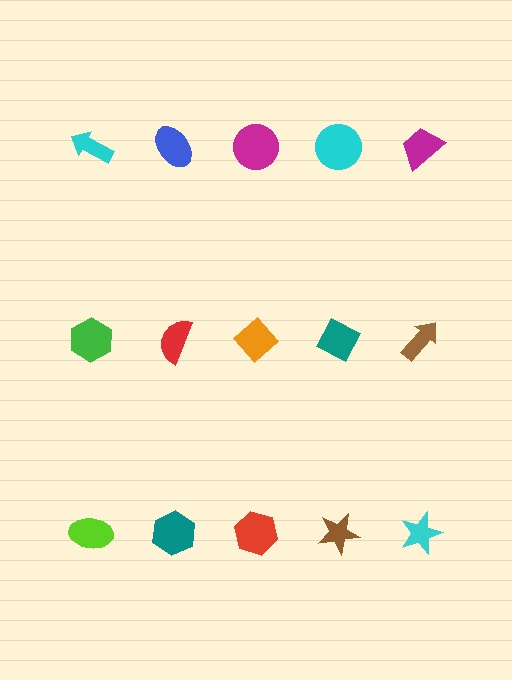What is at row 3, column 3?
A red hexagon.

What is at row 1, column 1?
A cyan arrow.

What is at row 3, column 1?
A lime ellipse.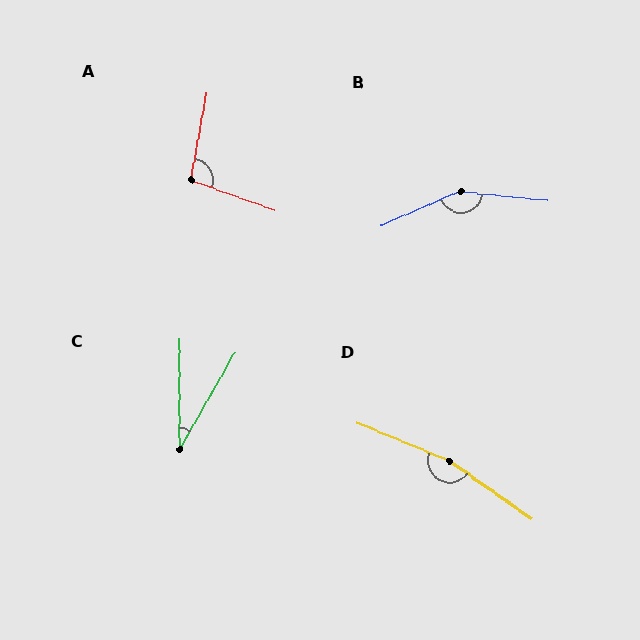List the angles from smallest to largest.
C (30°), A (99°), B (150°), D (167°).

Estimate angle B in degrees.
Approximately 150 degrees.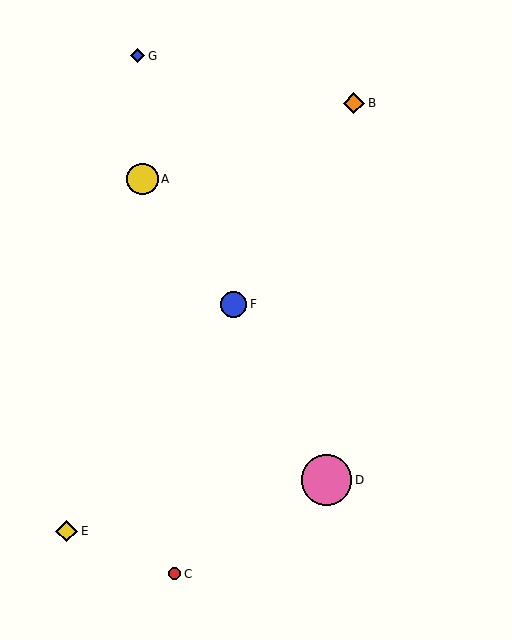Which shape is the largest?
The pink circle (labeled D) is the largest.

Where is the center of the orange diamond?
The center of the orange diamond is at (354, 103).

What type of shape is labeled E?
Shape E is a yellow diamond.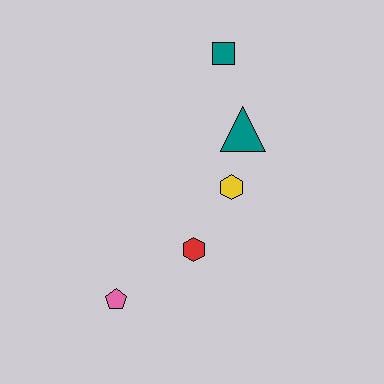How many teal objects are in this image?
There are 2 teal objects.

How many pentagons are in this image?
There is 1 pentagon.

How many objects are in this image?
There are 5 objects.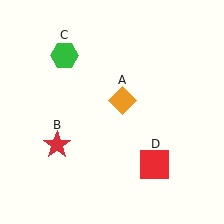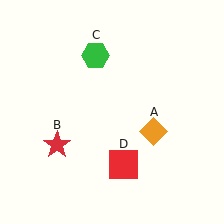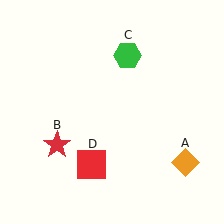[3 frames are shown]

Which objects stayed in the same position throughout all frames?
Red star (object B) remained stationary.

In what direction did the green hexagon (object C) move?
The green hexagon (object C) moved right.